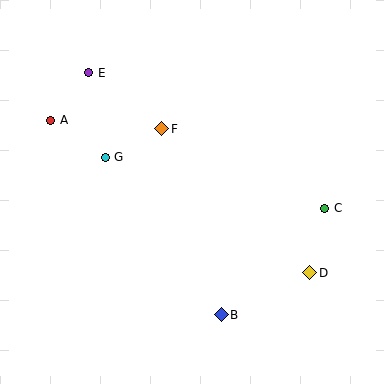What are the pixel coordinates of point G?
Point G is at (105, 157).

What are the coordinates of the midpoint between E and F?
The midpoint between E and F is at (125, 101).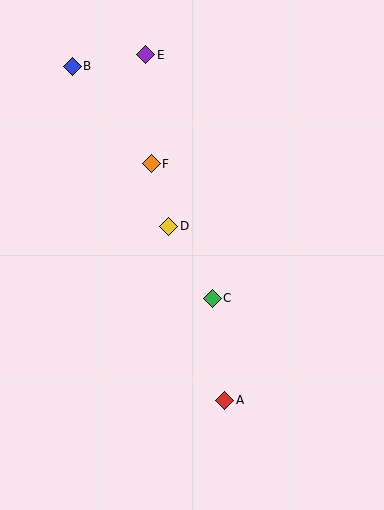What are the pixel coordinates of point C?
Point C is at (212, 298).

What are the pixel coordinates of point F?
Point F is at (151, 164).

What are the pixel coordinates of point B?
Point B is at (72, 66).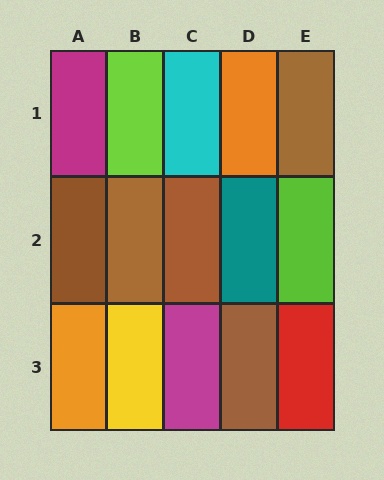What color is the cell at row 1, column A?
Magenta.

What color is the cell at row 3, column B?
Yellow.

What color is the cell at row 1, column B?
Lime.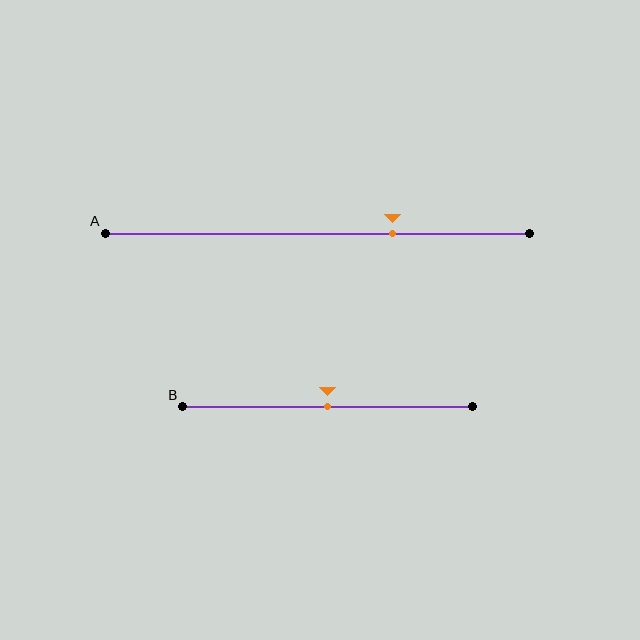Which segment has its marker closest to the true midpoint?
Segment B has its marker closest to the true midpoint.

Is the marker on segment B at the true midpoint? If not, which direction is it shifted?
Yes, the marker on segment B is at the true midpoint.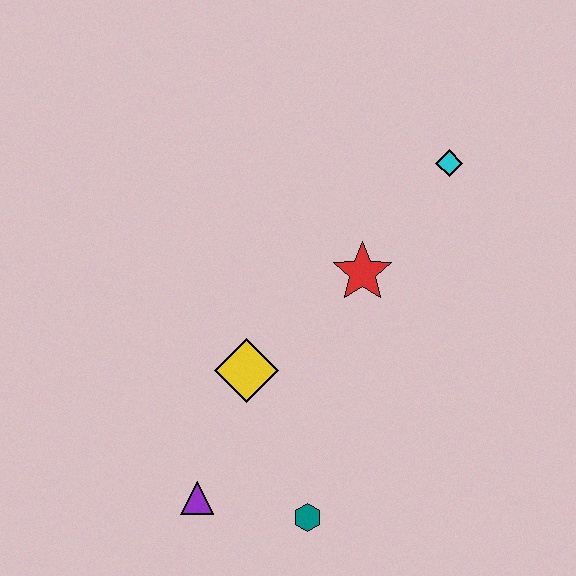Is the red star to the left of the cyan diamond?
Yes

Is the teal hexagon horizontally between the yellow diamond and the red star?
Yes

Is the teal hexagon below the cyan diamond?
Yes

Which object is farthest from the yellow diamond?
The cyan diamond is farthest from the yellow diamond.